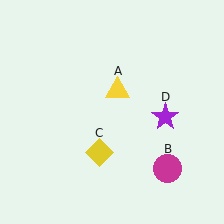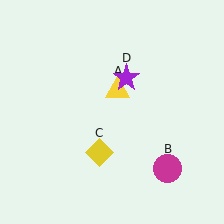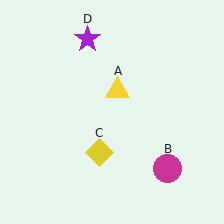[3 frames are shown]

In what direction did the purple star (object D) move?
The purple star (object D) moved up and to the left.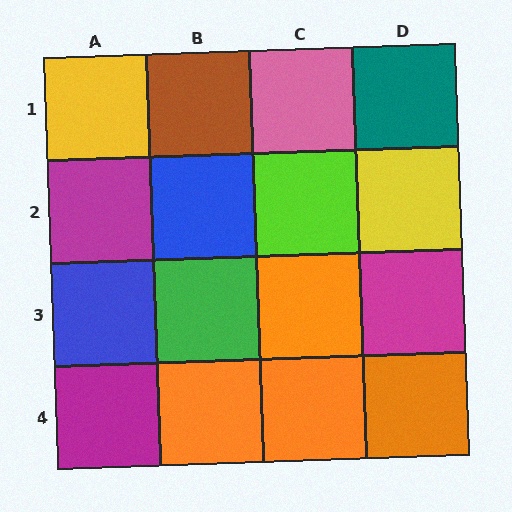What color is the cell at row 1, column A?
Yellow.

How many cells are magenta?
3 cells are magenta.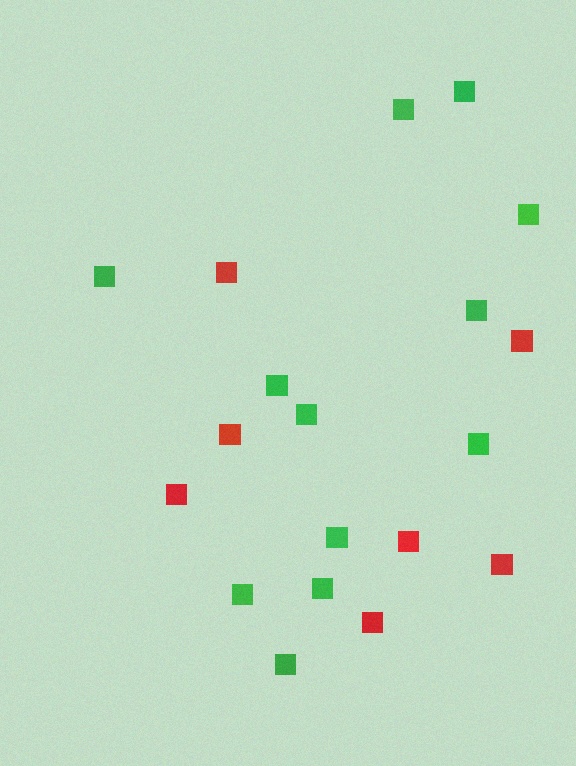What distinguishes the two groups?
There are 2 groups: one group of red squares (7) and one group of green squares (12).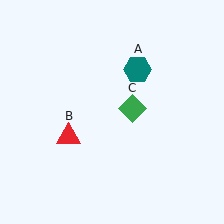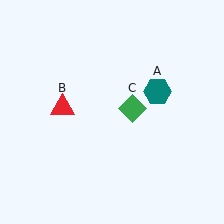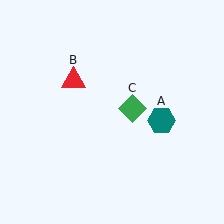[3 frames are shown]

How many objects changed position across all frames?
2 objects changed position: teal hexagon (object A), red triangle (object B).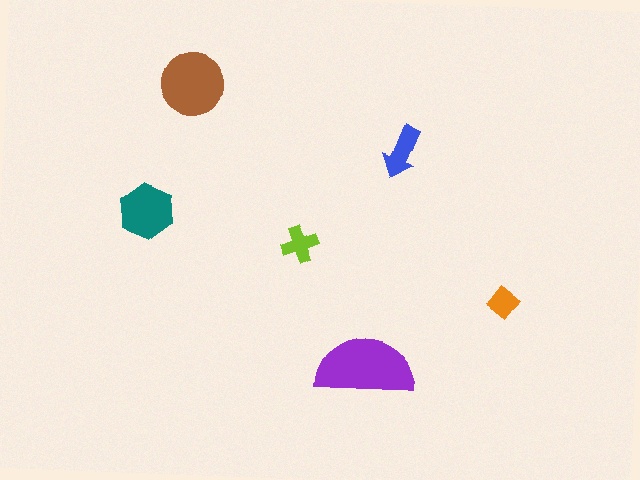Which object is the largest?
The purple semicircle.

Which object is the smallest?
The orange diamond.